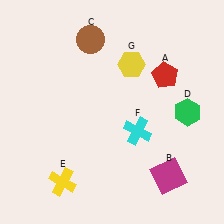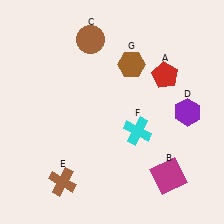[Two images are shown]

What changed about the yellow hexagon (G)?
In Image 1, G is yellow. In Image 2, it changed to brown.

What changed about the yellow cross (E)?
In Image 1, E is yellow. In Image 2, it changed to brown.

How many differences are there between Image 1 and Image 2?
There are 3 differences between the two images.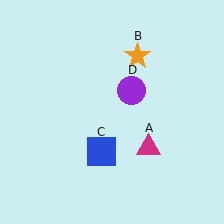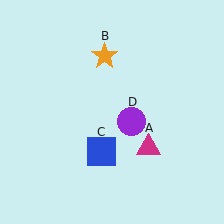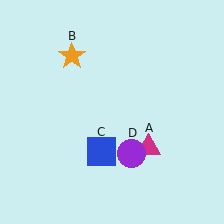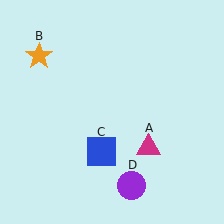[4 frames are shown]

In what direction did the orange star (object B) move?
The orange star (object B) moved left.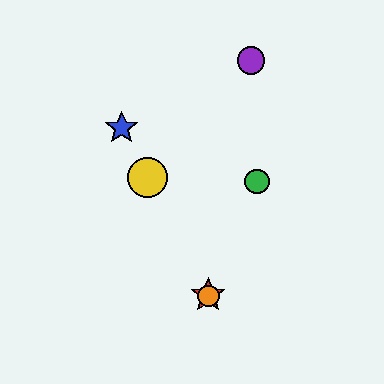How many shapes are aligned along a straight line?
4 shapes (the red star, the blue star, the yellow circle, the orange circle) are aligned along a straight line.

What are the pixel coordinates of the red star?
The red star is at (208, 295).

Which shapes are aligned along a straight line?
The red star, the blue star, the yellow circle, the orange circle are aligned along a straight line.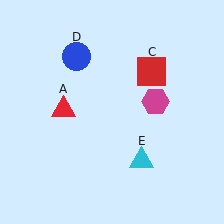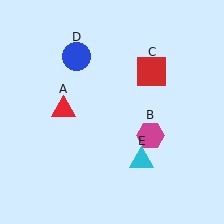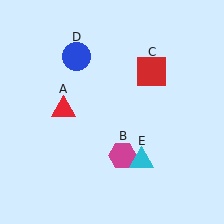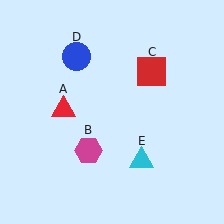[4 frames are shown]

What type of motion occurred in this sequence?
The magenta hexagon (object B) rotated clockwise around the center of the scene.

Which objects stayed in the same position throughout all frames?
Red triangle (object A) and red square (object C) and blue circle (object D) and cyan triangle (object E) remained stationary.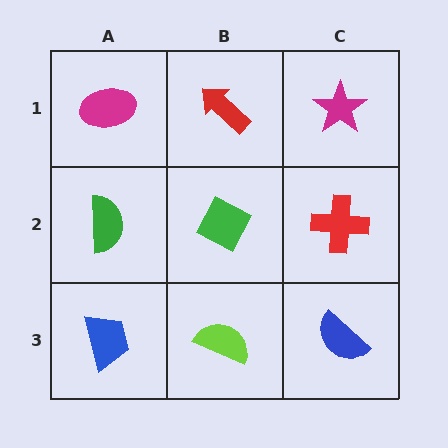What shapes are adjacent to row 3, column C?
A red cross (row 2, column C), a lime semicircle (row 3, column B).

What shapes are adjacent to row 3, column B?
A green diamond (row 2, column B), a blue trapezoid (row 3, column A), a blue semicircle (row 3, column C).